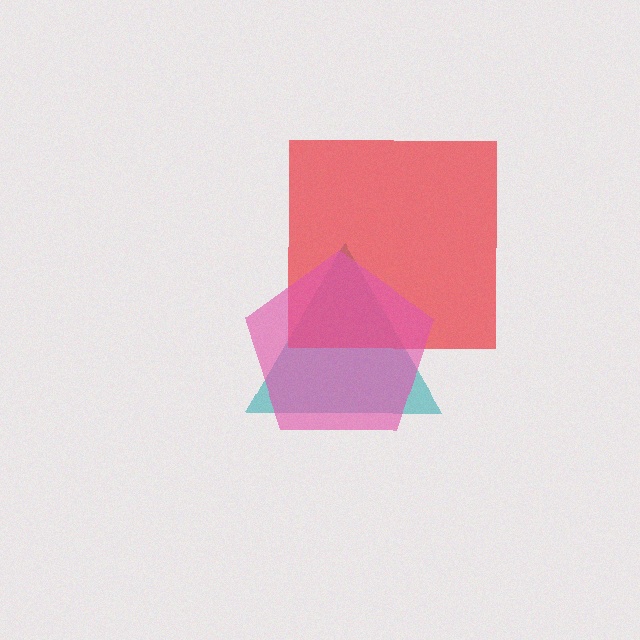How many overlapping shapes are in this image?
There are 3 overlapping shapes in the image.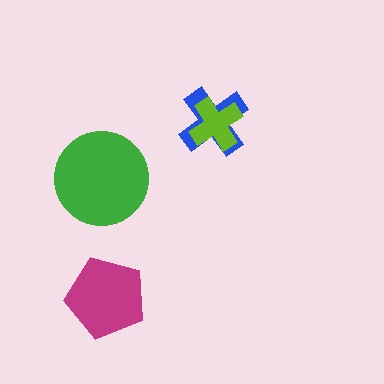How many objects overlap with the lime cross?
1 object overlaps with the lime cross.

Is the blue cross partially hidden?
Yes, it is partially covered by another shape.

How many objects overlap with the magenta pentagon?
0 objects overlap with the magenta pentagon.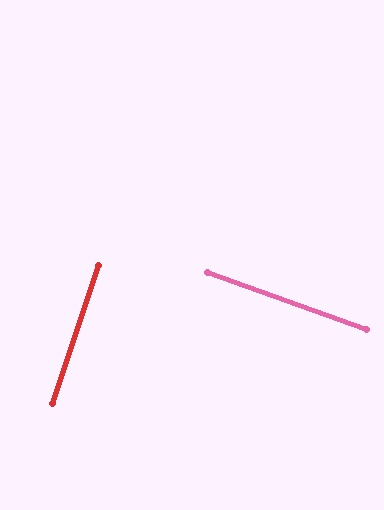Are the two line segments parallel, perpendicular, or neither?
Perpendicular — they meet at approximately 89°.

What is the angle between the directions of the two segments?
Approximately 89 degrees.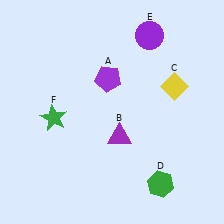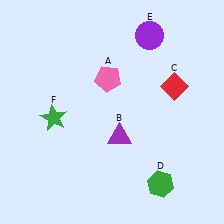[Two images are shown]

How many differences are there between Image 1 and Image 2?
There are 2 differences between the two images.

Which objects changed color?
A changed from purple to pink. C changed from yellow to red.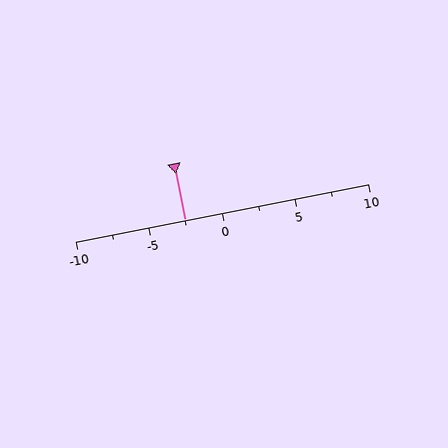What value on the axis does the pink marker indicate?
The marker indicates approximately -2.5.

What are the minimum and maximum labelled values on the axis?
The axis runs from -10 to 10.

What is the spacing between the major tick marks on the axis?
The major ticks are spaced 5 apart.